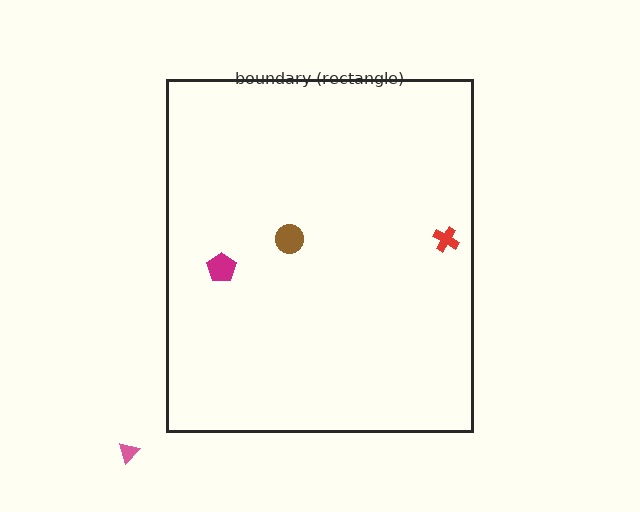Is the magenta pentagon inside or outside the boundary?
Inside.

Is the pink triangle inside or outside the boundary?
Outside.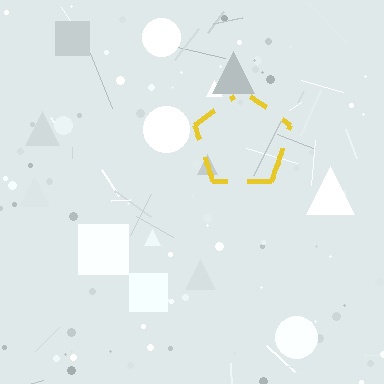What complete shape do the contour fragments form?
The contour fragments form a pentagon.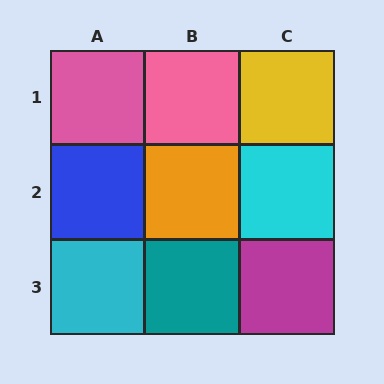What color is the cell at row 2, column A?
Blue.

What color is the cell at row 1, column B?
Pink.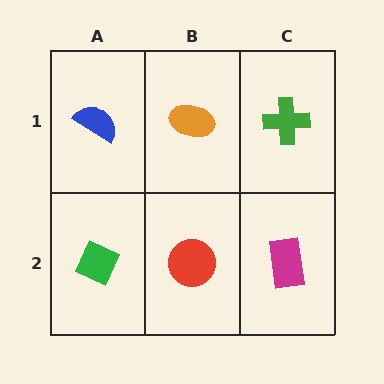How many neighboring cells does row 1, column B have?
3.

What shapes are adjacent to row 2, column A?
A blue semicircle (row 1, column A), a red circle (row 2, column B).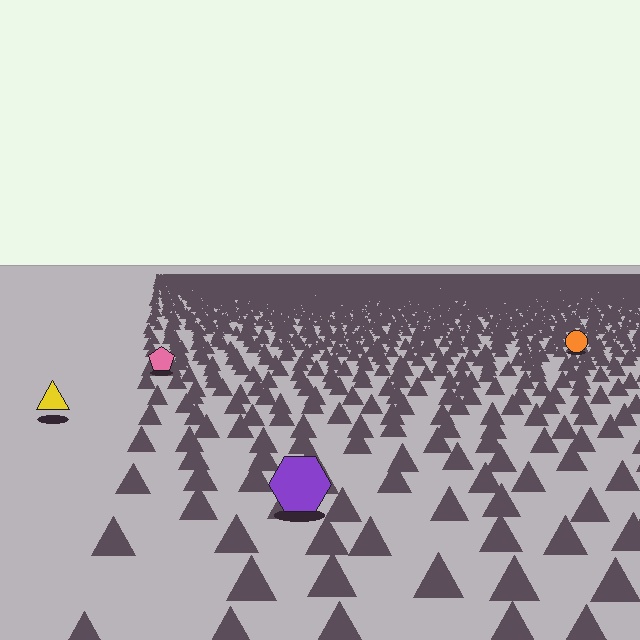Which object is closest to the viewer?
The purple hexagon is closest. The texture marks near it are larger and more spread out.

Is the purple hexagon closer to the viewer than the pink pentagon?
Yes. The purple hexagon is closer — you can tell from the texture gradient: the ground texture is coarser near it.